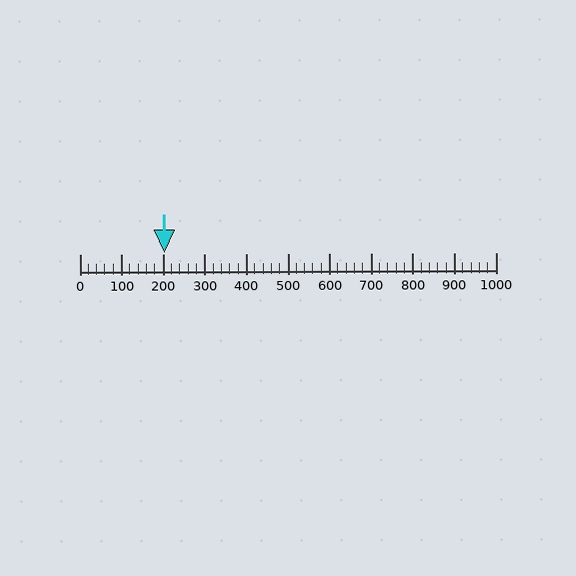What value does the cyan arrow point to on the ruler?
The cyan arrow points to approximately 202.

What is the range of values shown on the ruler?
The ruler shows values from 0 to 1000.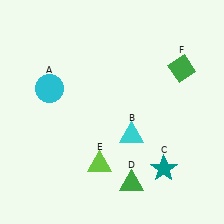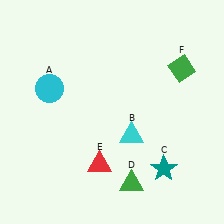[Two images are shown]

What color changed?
The triangle (E) changed from lime in Image 1 to red in Image 2.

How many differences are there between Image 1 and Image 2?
There is 1 difference between the two images.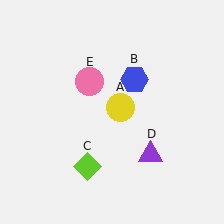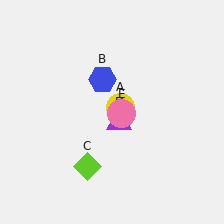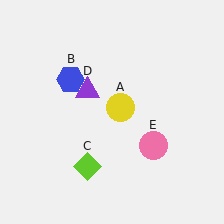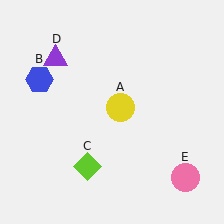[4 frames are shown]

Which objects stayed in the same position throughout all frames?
Yellow circle (object A) and lime diamond (object C) remained stationary.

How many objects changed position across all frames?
3 objects changed position: blue hexagon (object B), purple triangle (object D), pink circle (object E).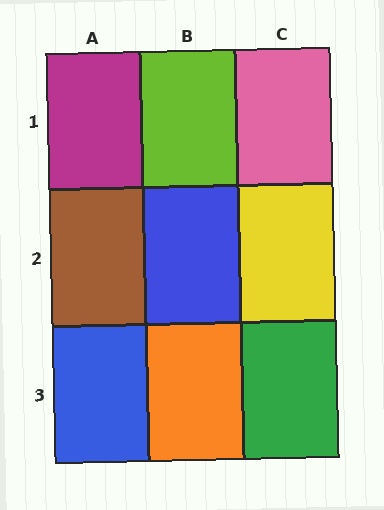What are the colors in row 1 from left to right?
Magenta, lime, pink.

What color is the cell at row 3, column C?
Green.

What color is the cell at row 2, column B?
Blue.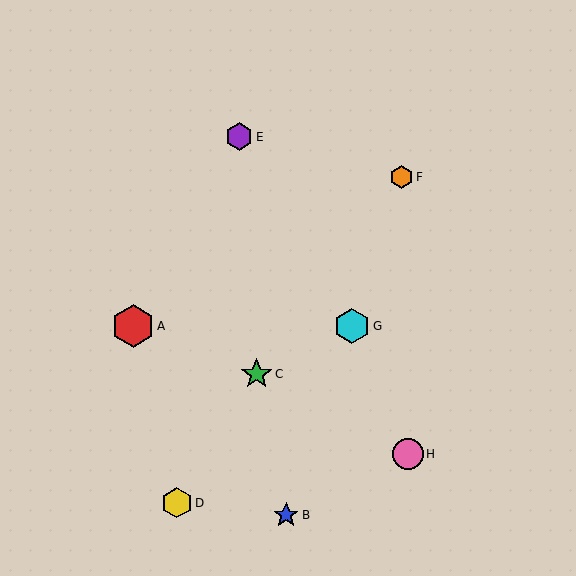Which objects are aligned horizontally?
Objects A, G are aligned horizontally.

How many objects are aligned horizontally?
2 objects (A, G) are aligned horizontally.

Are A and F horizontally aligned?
No, A is at y≈326 and F is at y≈177.